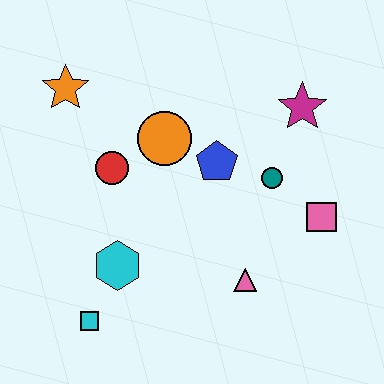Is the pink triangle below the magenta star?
Yes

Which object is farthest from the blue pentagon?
The cyan square is farthest from the blue pentagon.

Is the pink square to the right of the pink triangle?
Yes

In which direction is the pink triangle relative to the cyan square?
The pink triangle is to the right of the cyan square.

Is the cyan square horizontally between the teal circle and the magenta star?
No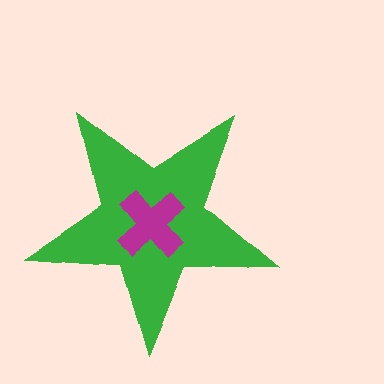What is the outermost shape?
The green star.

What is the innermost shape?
The magenta cross.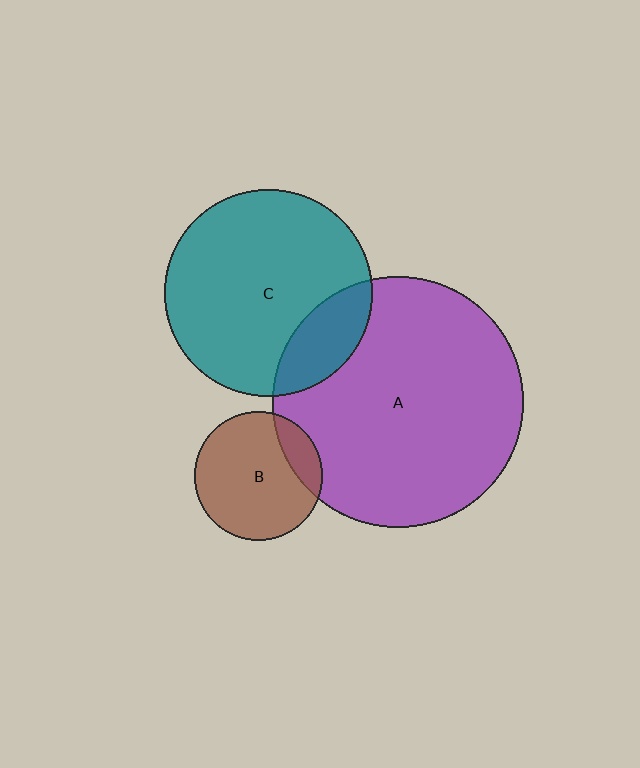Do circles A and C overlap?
Yes.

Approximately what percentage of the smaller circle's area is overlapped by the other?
Approximately 20%.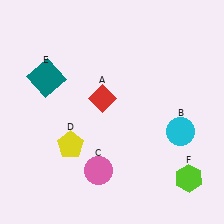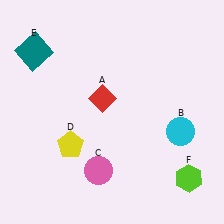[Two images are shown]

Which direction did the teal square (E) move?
The teal square (E) moved up.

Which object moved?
The teal square (E) moved up.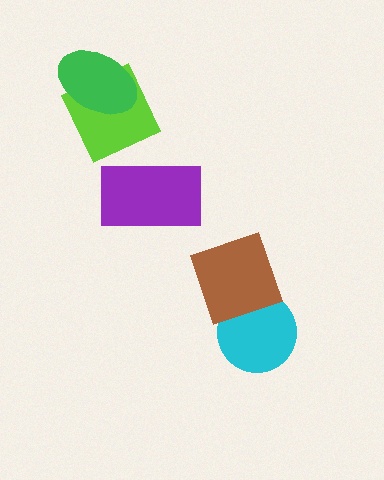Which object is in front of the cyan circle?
The brown square is in front of the cyan circle.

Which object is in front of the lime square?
The green ellipse is in front of the lime square.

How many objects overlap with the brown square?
1 object overlaps with the brown square.